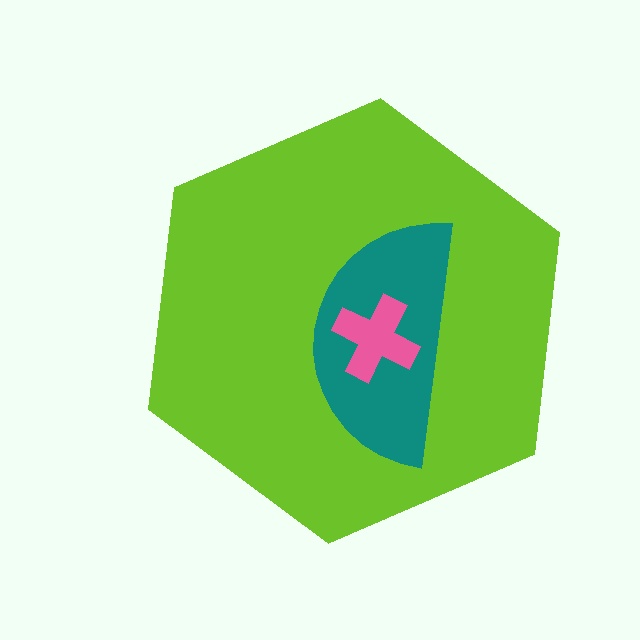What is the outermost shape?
The lime hexagon.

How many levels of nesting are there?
3.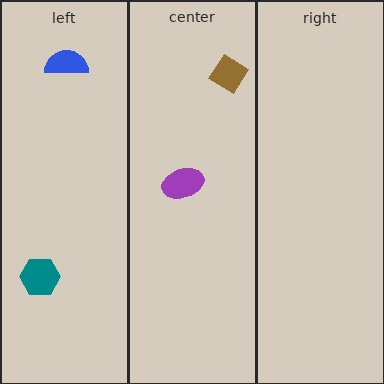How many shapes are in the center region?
2.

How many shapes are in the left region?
2.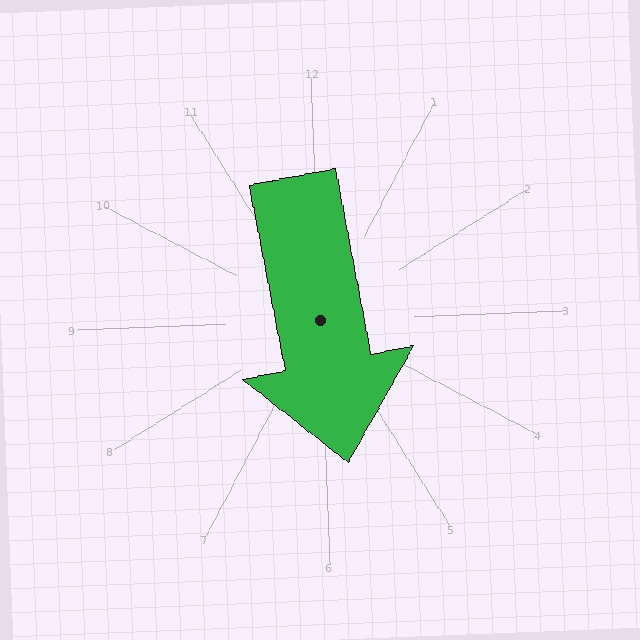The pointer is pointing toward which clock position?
Roughly 6 o'clock.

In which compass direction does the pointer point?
South.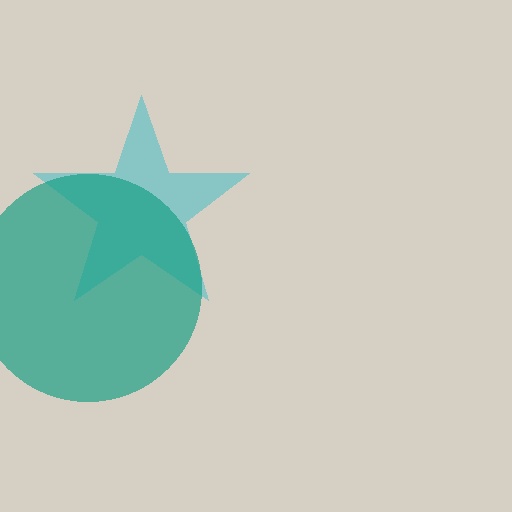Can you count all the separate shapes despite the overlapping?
Yes, there are 2 separate shapes.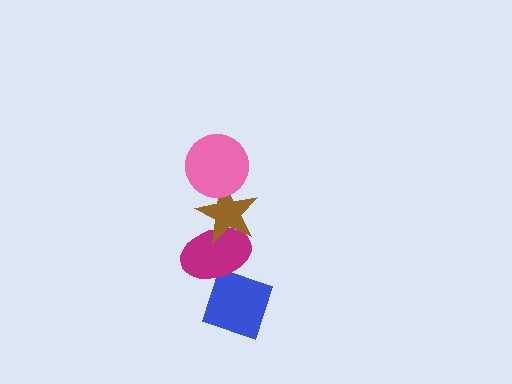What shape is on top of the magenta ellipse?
The brown star is on top of the magenta ellipse.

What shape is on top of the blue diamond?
The magenta ellipse is on top of the blue diamond.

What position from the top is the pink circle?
The pink circle is 1st from the top.